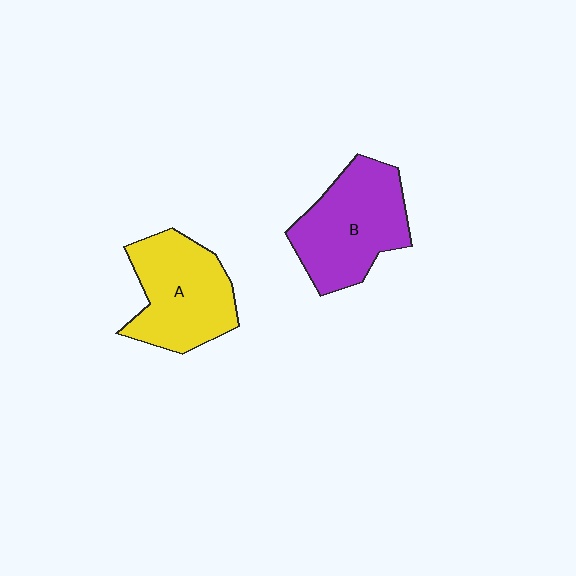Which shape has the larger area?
Shape B (purple).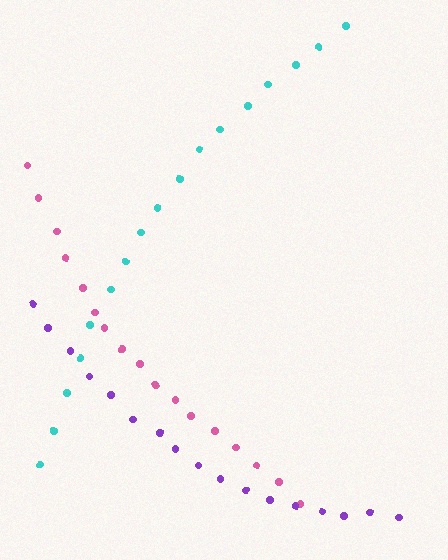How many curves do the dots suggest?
There are 3 distinct paths.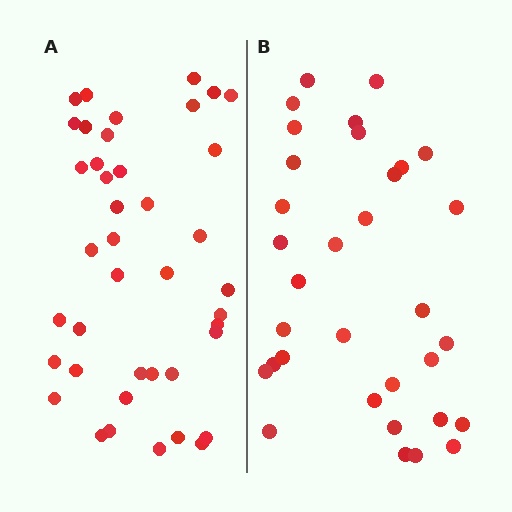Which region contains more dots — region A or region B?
Region A (the left region) has more dots.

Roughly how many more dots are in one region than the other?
Region A has roughly 8 or so more dots than region B.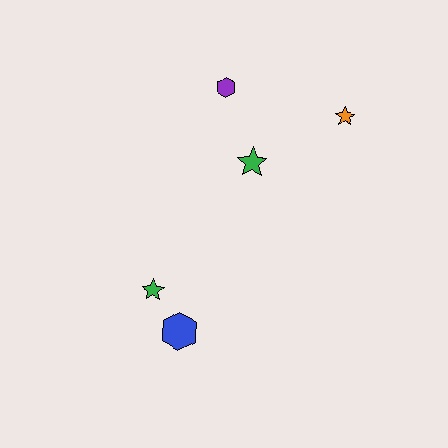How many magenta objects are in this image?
There are no magenta objects.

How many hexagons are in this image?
There are 2 hexagons.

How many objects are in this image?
There are 5 objects.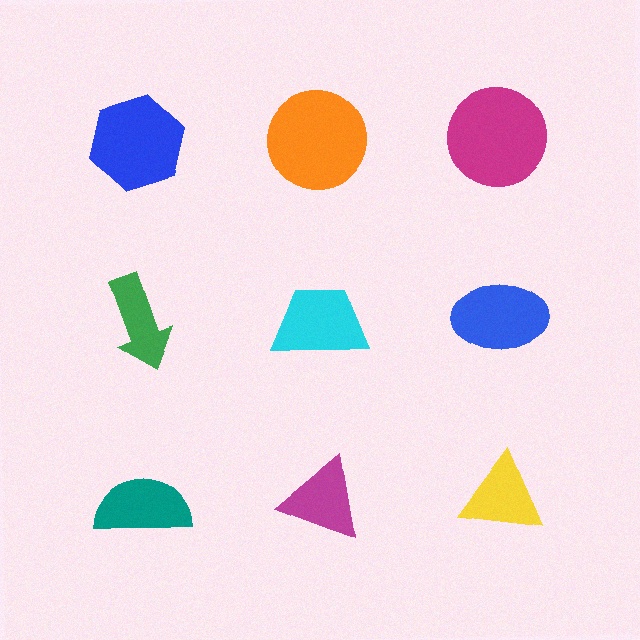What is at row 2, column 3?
A blue ellipse.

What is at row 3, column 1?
A teal semicircle.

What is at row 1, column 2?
An orange circle.